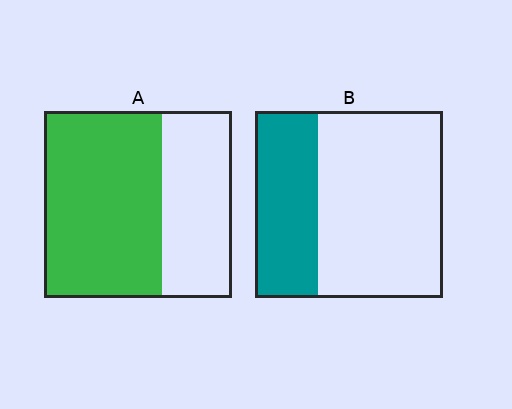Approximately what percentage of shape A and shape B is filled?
A is approximately 65% and B is approximately 35%.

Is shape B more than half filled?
No.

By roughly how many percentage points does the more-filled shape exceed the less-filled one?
By roughly 30 percentage points (A over B).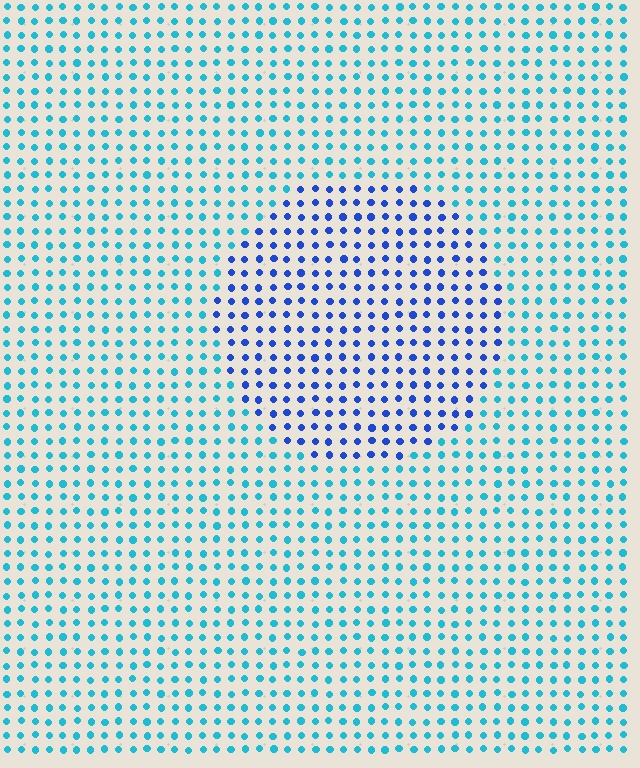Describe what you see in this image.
The image is filled with small cyan elements in a uniform arrangement. A circle-shaped region is visible where the elements are tinted to a slightly different hue, forming a subtle color boundary.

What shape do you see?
I see a circle.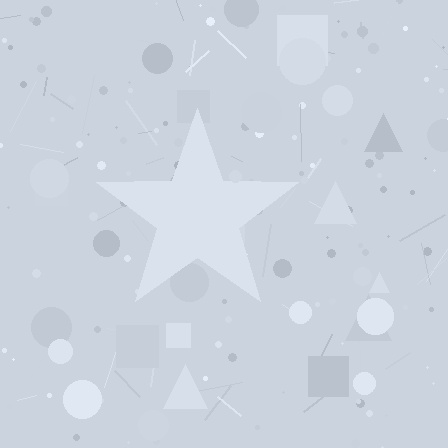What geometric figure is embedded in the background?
A star is embedded in the background.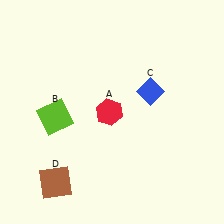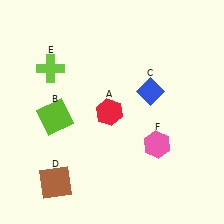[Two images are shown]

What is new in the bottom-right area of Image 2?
A pink hexagon (F) was added in the bottom-right area of Image 2.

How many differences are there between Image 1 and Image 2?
There are 2 differences between the two images.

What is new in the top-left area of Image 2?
A lime cross (E) was added in the top-left area of Image 2.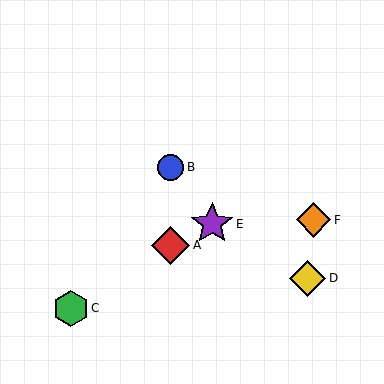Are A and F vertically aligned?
No, A is at x≈170 and F is at x≈313.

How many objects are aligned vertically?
2 objects (A, B) are aligned vertically.